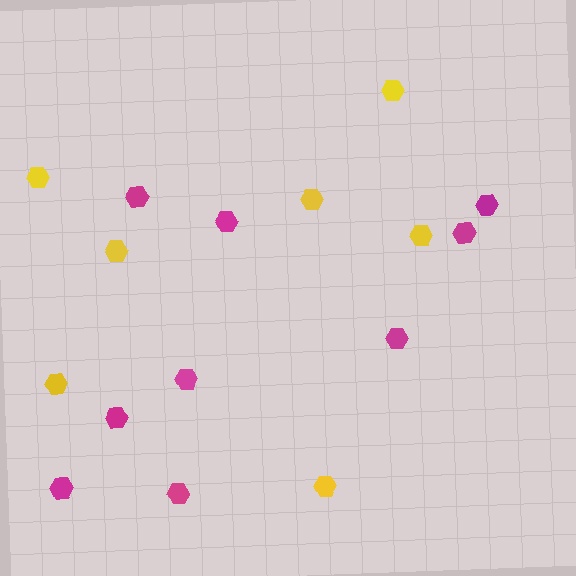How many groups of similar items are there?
There are 2 groups: one group of yellow hexagons (7) and one group of magenta hexagons (9).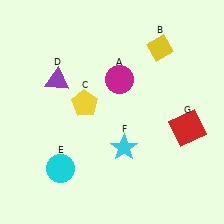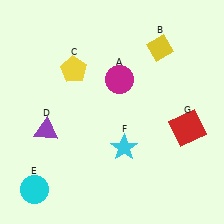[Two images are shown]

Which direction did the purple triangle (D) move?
The purple triangle (D) moved down.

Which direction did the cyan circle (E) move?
The cyan circle (E) moved left.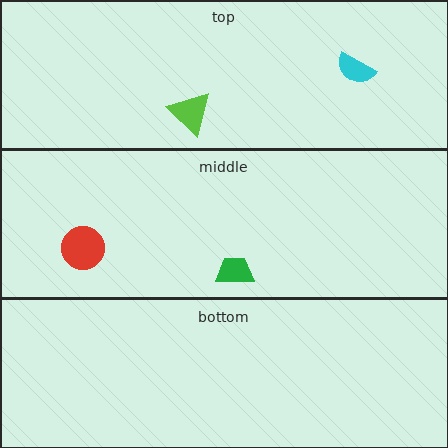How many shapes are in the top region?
2.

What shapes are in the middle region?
The red circle, the green trapezoid.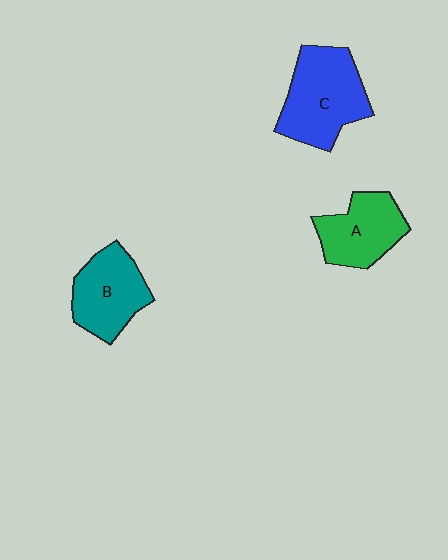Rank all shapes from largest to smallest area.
From largest to smallest: C (blue), B (teal), A (green).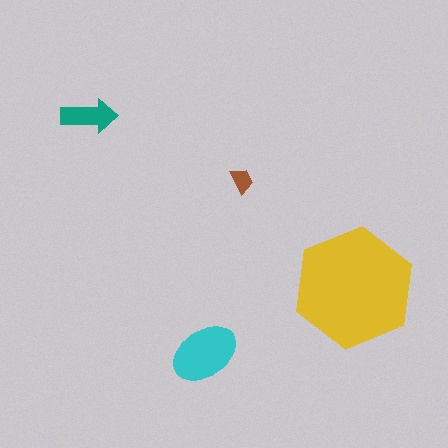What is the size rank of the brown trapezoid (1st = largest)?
4th.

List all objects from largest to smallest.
The yellow hexagon, the cyan ellipse, the teal arrow, the brown trapezoid.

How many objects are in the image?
There are 4 objects in the image.